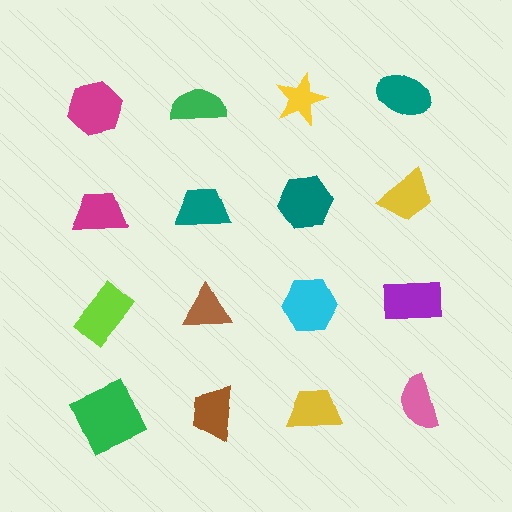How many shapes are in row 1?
4 shapes.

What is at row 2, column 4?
A yellow trapezoid.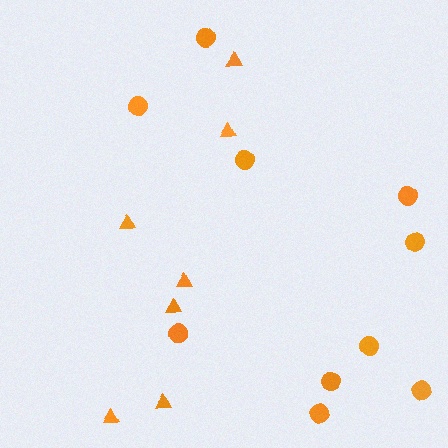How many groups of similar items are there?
There are 2 groups: one group of triangles (7) and one group of circles (10).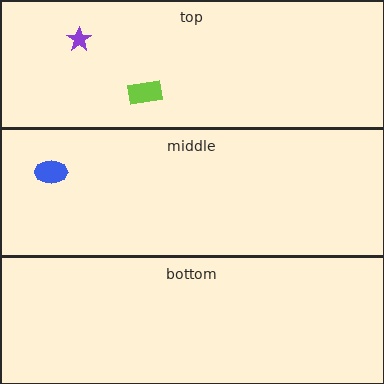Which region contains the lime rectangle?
The top region.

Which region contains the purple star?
The top region.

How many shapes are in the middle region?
1.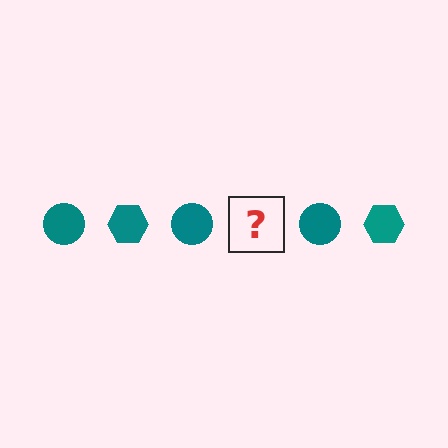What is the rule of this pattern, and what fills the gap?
The rule is that the pattern cycles through circle, hexagon shapes in teal. The gap should be filled with a teal hexagon.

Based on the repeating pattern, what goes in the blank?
The blank should be a teal hexagon.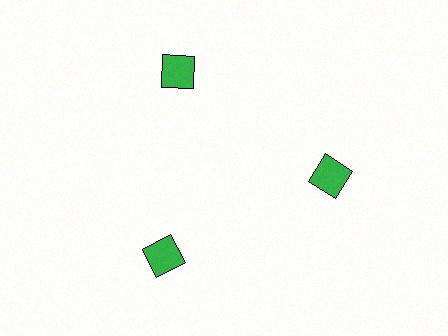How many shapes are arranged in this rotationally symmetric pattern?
There are 3 shapes, arranged in 3 groups of 1.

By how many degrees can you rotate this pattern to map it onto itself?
The pattern maps onto itself every 120 degrees of rotation.